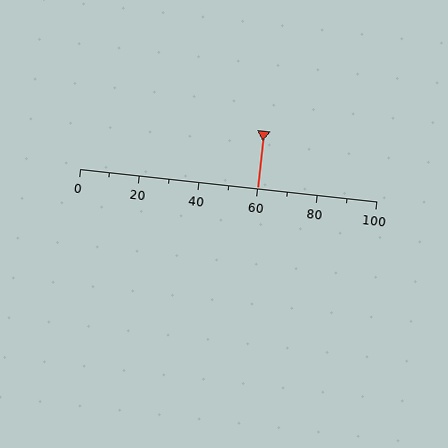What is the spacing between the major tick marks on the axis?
The major ticks are spaced 20 apart.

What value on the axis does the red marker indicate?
The marker indicates approximately 60.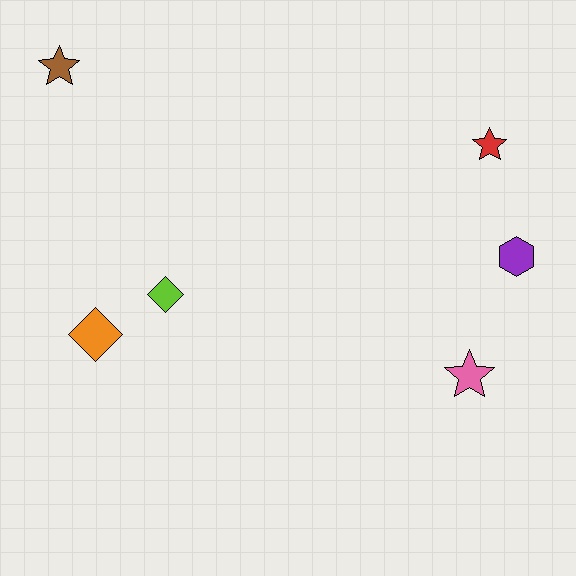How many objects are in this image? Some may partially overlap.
There are 6 objects.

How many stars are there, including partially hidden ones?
There are 3 stars.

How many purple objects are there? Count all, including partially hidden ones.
There is 1 purple object.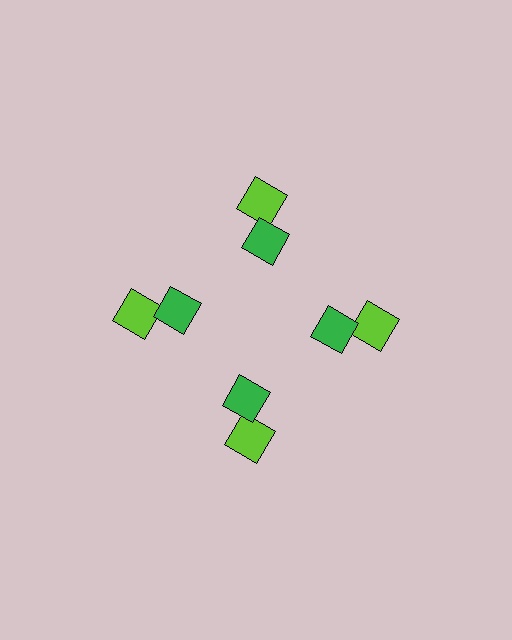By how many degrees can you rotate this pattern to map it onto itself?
The pattern maps onto itself every 90 degrees of rotation.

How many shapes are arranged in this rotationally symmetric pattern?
There are 8 shapes, arranged in 4 groups of 2.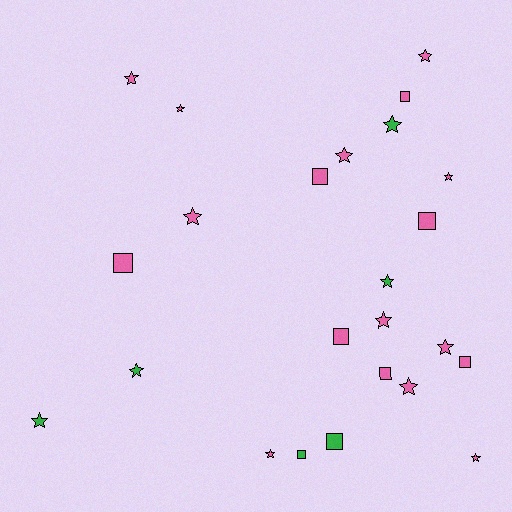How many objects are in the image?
There are 24 objects.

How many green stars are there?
There are 4 green stars.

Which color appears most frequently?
Pink, with 18 objects.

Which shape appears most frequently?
Star, with 15 objects.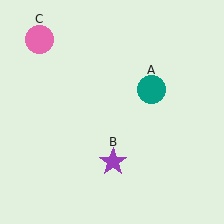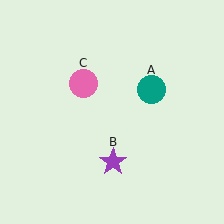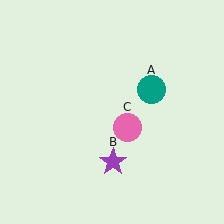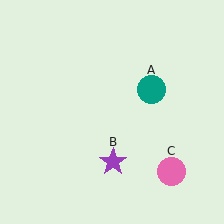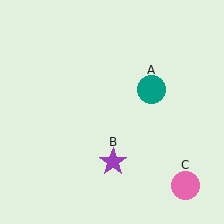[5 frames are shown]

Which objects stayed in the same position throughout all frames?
Teal circle (object A) and purple star (object B) remained stationary.